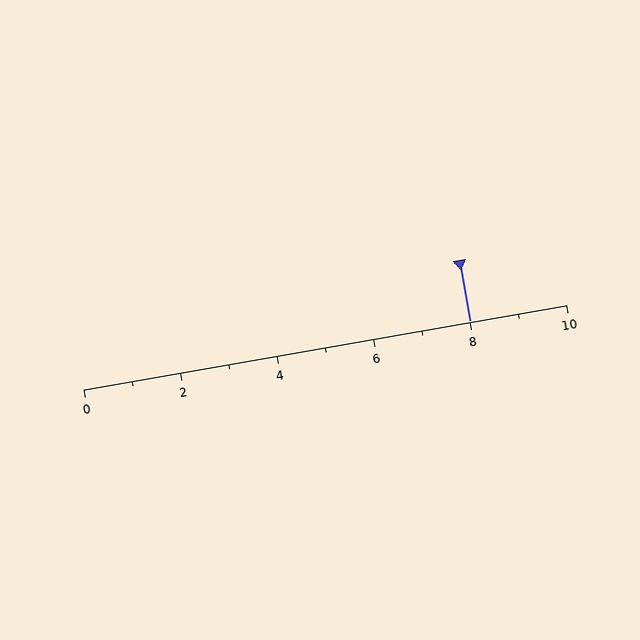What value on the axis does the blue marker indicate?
The marker indicates approximately 8.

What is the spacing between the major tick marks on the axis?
The major ticks are spaced 2 apart.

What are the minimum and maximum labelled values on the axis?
The axis runs from 0 to 10.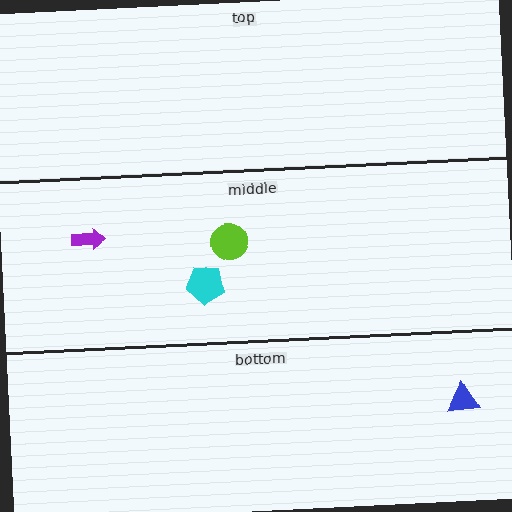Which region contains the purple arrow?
The middle region.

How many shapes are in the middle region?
3.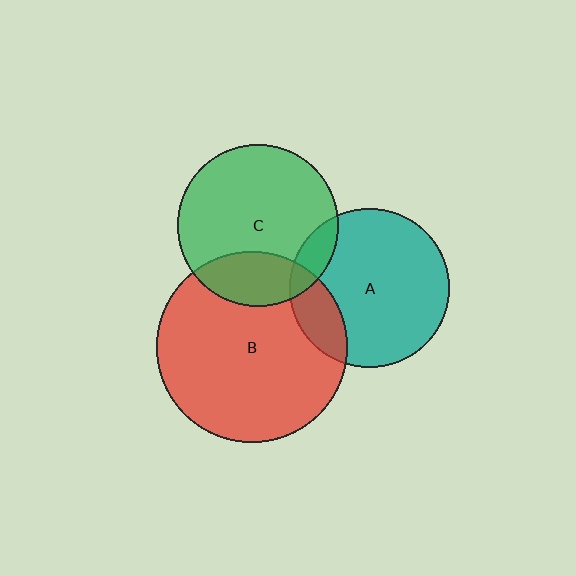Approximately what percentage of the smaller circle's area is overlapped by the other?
Approximately 10%.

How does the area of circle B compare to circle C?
Approximately 1.4 times.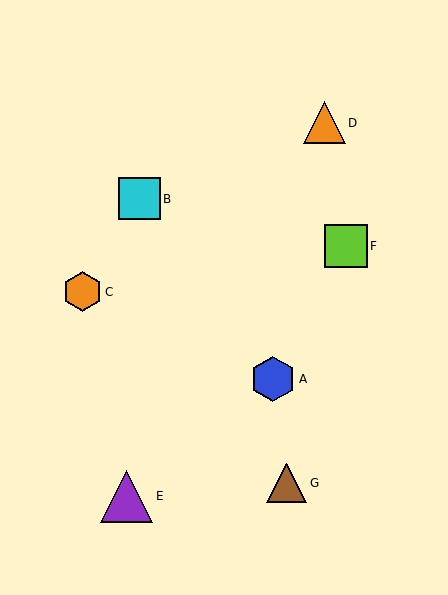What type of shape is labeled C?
Shape C is an orange hexagon.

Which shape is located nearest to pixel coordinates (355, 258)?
The lime square (labeled F) at (346, 246) is nearest to that location.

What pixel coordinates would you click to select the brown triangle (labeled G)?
Click at (287, 483) to select the brown triangle G.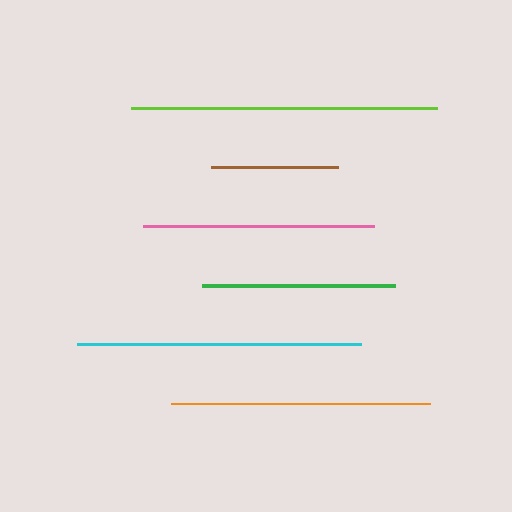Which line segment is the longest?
The lime line is the longest at approximately 306 pixels.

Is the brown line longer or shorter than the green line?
The green line is longer than the brown line.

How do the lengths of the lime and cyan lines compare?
The lime and cyan lines are approximately the same length.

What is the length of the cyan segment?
The cyan segment is approximately 284 pixels long.